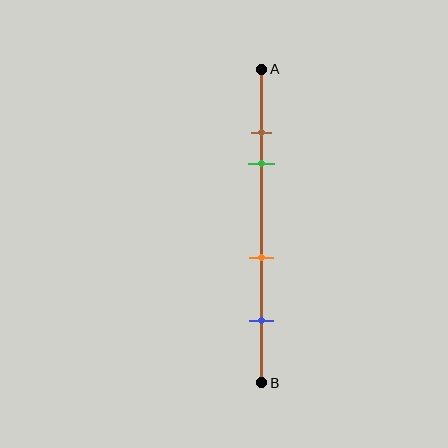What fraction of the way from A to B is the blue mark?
The blue mark is approximately 80% (0.8) of the way from A to B.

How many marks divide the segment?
There are 4 marks dividing the segment.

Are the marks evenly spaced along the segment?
No, the marks are not evenly spaced.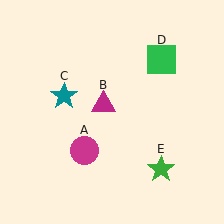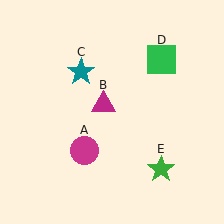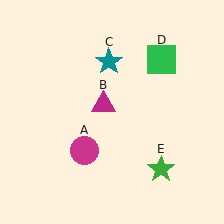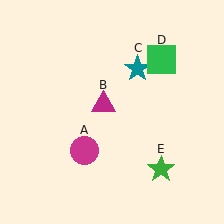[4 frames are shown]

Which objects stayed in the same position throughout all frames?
Magenta circle (object A) and magenta triangle (object B) and green square (object D) and green star (object E) remained stationary.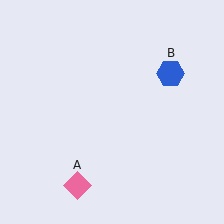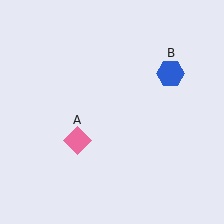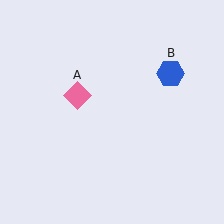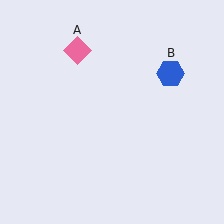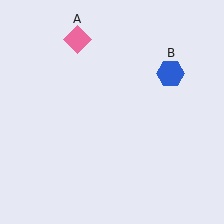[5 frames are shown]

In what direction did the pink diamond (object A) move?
The pink diamond (object A) moved up.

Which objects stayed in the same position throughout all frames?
Blue hexagon (object B) remained stationary.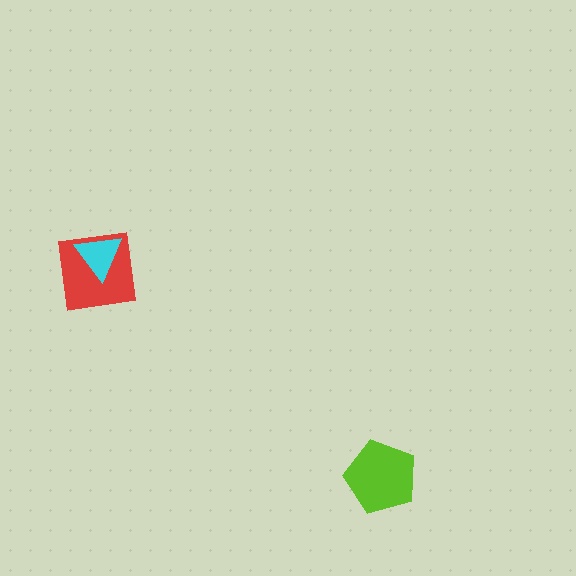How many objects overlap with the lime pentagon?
0 objects overlap with the lime pentagon.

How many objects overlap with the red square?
1 object overlaps with the red square.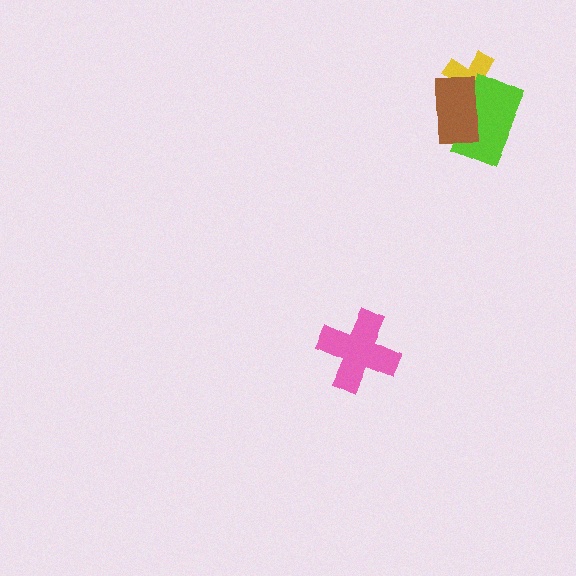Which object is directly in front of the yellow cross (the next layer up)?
The lime rectangle is directly in front of the yellow cross.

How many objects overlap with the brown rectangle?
2 objects overlap with the brown rectangle.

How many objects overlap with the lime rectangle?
2 objects overlap with the lime rectangle.